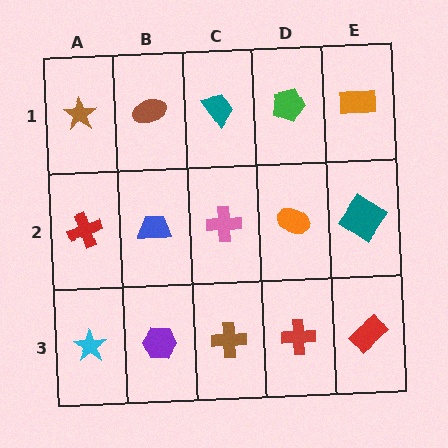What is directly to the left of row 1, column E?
A green pentagon.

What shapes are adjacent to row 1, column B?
A blue trapezoid (row 2, column B), a brown star (row 1, column A), a teal trapezoid (row 1, column C).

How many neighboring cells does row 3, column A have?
2.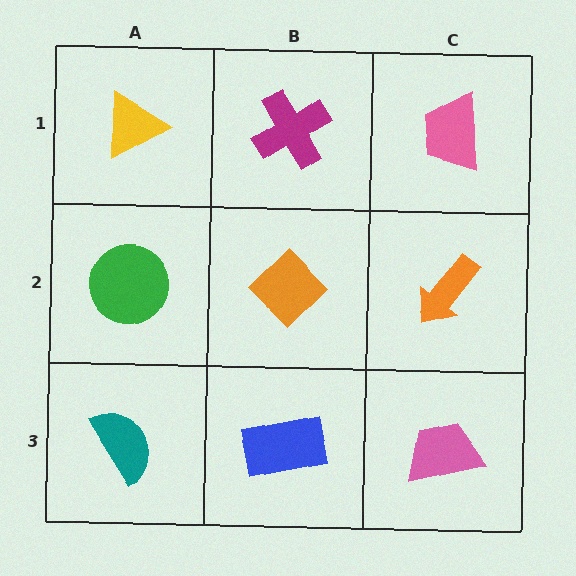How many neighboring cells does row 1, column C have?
2.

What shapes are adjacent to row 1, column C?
An orange arrow (row 2, column C), a magenta cross (row 1, column B).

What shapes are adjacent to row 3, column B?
An orange diamond (row 2, column B), a teal semicircle (row 3, column A), a pink trapezoid (row 3, column C).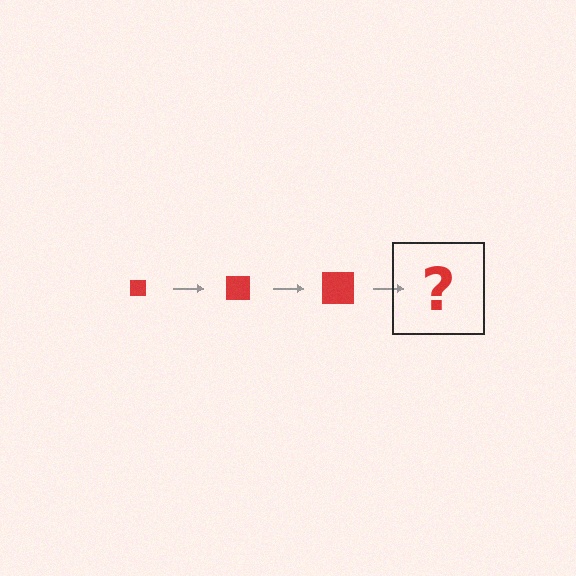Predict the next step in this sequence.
The next step is a red square, larger than the previous one.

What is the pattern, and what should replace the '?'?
The pattern is that the square gets progressively larger each step. The '?' should be a red square, larger than the previous one.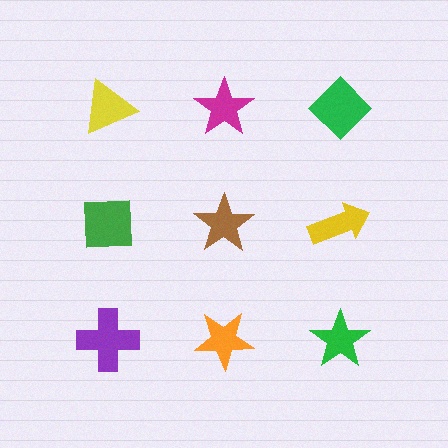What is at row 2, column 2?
A brown star.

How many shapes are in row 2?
3 shapes.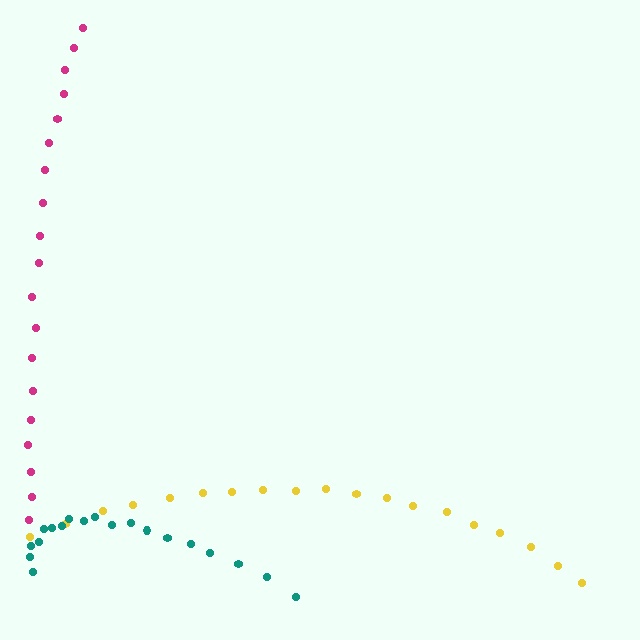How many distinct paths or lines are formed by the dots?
There are 3 distinct paths.